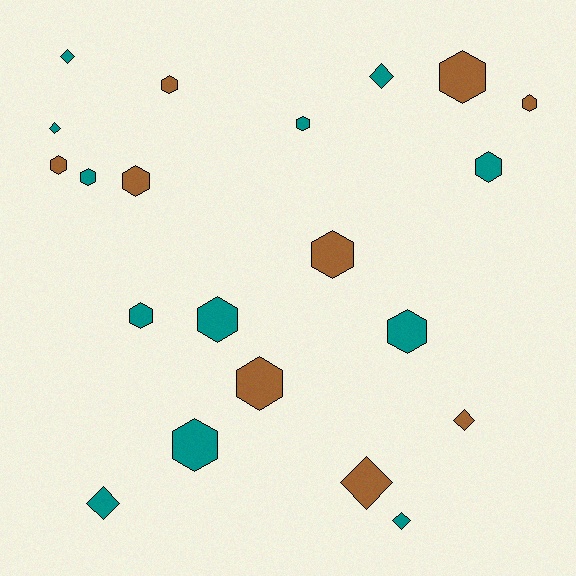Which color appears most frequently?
Teal, with 12 objects.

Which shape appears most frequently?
Hexagon, with 14 objects.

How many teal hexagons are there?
There are 7 teal hexagons.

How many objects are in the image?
There are 21 objects.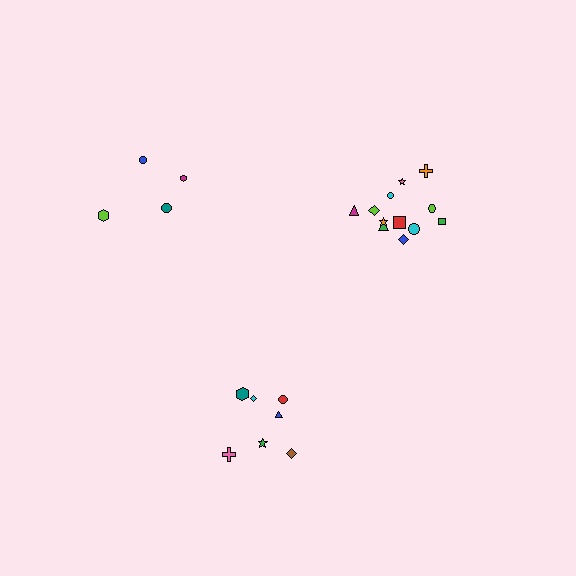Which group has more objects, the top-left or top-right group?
The top-right group.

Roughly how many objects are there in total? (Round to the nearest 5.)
Roughly 25 objects in total.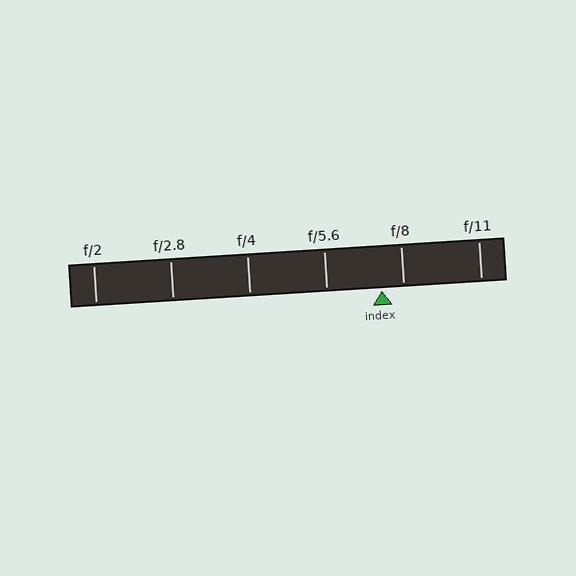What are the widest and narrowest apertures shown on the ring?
The widest aperture shown is f/2 and the narrowest is f/11.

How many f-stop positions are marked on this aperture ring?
There are 6 f-stop positions marked.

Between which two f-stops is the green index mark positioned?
The index mark is between f/5.6 and f/8.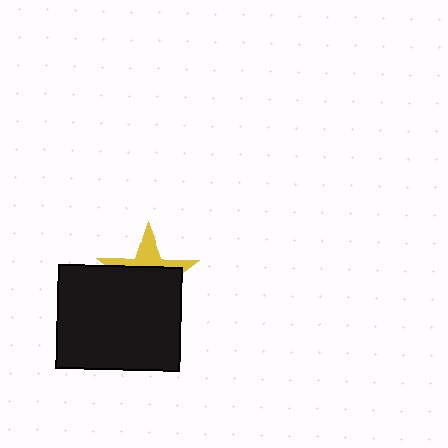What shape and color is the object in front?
The object in front is a black rectangle.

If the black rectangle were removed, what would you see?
You would see the complete yellow star.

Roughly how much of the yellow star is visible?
A small part of it is visible (roughly 32%).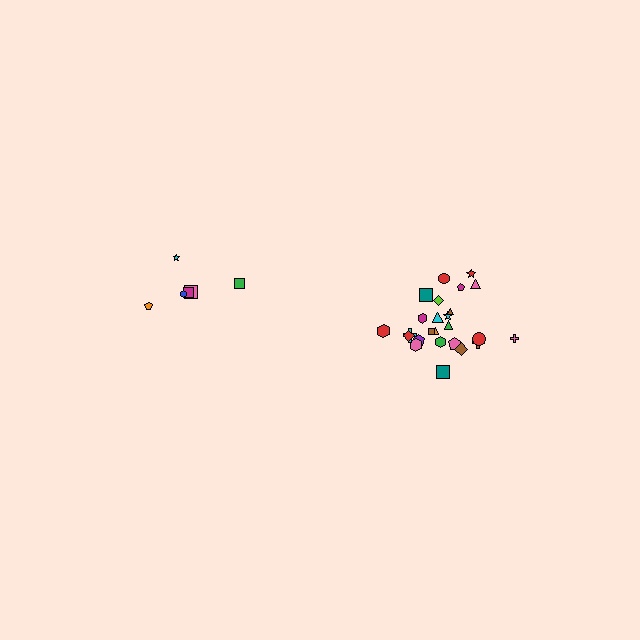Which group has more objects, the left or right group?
The right group.